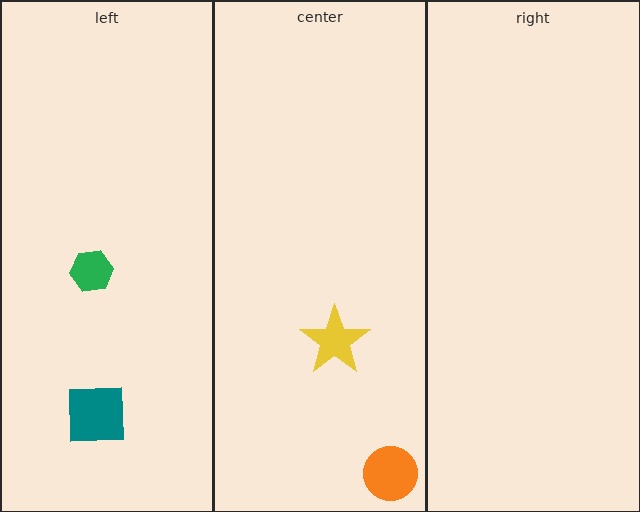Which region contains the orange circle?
The center region.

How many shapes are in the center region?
2.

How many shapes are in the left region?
2.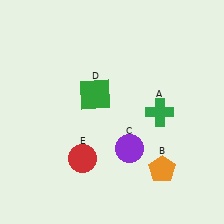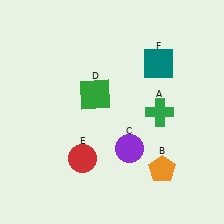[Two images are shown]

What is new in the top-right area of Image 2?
A teal square (F) was added in the top-right area of Image 2.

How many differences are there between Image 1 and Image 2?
There is 1 difference between the two images.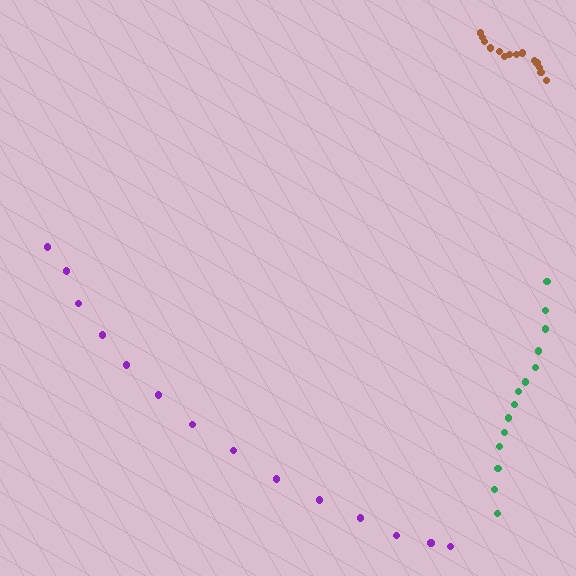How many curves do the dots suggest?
There are 3 distinct paths.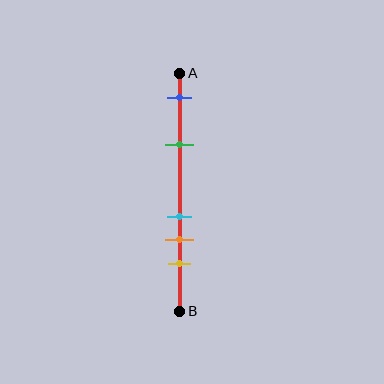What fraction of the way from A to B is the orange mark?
The orange mark is approximately 70% (0.7) of the way from A to B.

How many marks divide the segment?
There are 5 marks dividing the segment.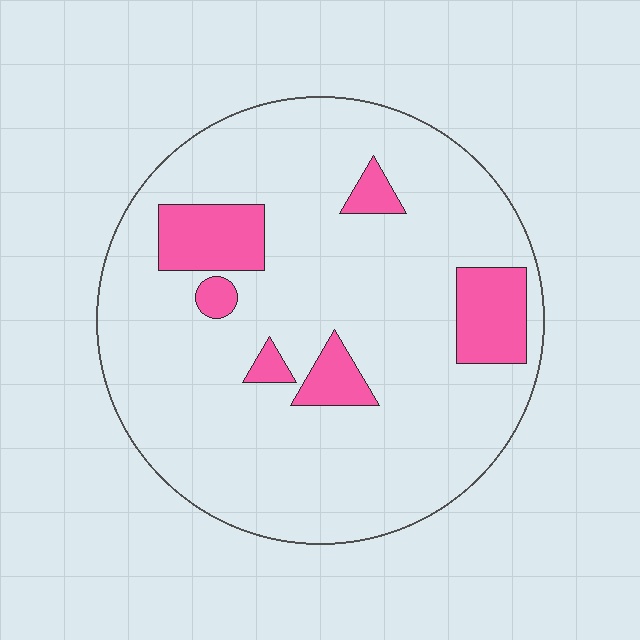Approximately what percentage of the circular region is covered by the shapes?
Approximately 15%.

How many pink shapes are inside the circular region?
6.